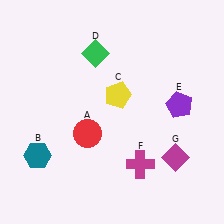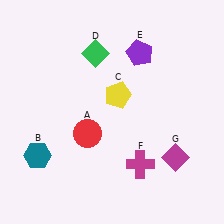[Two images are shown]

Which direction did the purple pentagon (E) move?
The purple pentagon (E) moved up.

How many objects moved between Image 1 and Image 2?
1 object moved between the two images.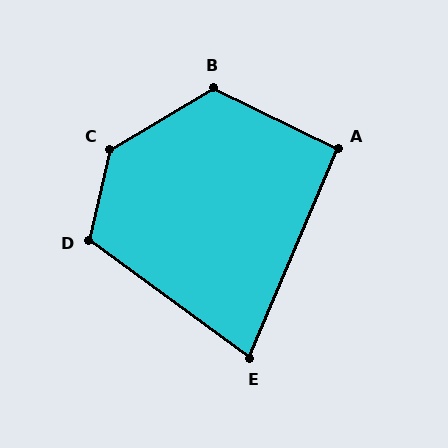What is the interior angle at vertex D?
Approximately 113 degrees (obtuse).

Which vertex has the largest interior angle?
C, at approximately 134 degrees.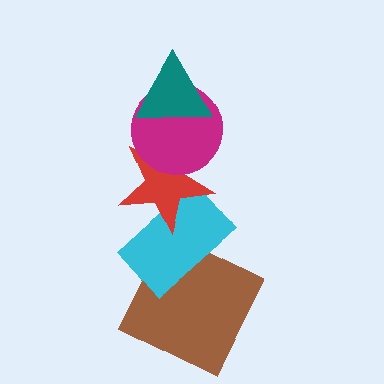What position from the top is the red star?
The red star is 3rd from the top.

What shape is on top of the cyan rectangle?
The red star is on top of the cyan rectangle.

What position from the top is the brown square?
The brown square is 5th from the top.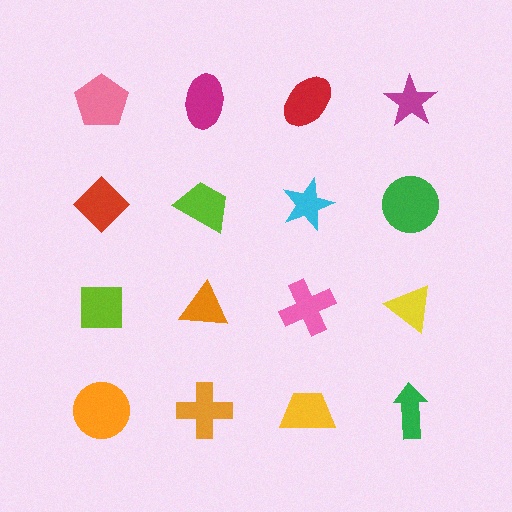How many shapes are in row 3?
4 shapes.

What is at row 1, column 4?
A magenta star.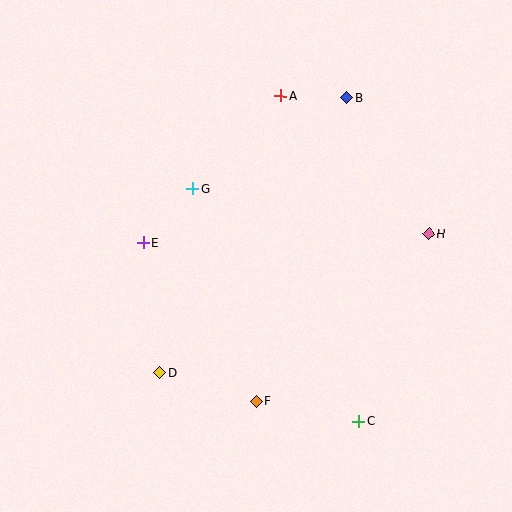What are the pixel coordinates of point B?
Point B is at (347, 97).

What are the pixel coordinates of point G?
Point G is at (193, 188).